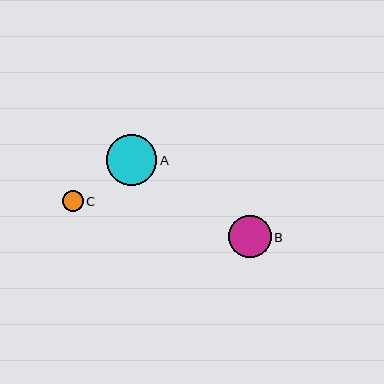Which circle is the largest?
Circle A is the largest with a size of approximately 51 pixels.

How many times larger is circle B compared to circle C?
Circle B is approximately 2.0 times the size of circle C.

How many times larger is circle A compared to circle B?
Circle A is approximately 1.2 times the size of circle B.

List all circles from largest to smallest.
From largest to smallest: A, B, C.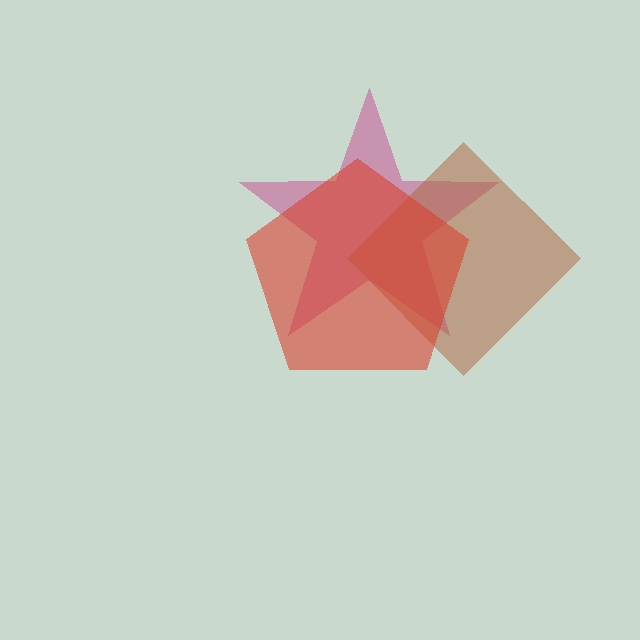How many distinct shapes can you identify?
There are 3 distinct shapes: a magenta star, a brown diamond, a red pentagon.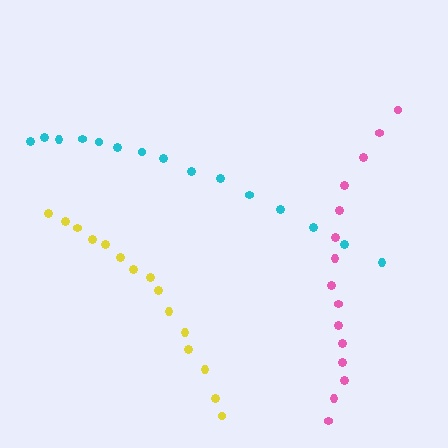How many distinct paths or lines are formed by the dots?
There are 3 distinct paths.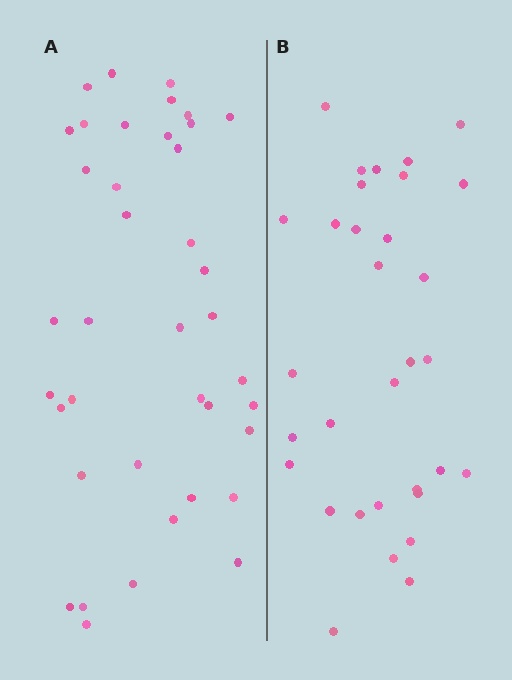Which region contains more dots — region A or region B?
Region A (the left region) has more dots.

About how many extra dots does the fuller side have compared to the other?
Region A has roughly 8 or so more dots than region B.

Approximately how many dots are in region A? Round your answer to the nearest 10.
About 40 dots. (The exact count is 39, which rounds to 40.)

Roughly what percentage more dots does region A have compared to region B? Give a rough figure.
About 20% more.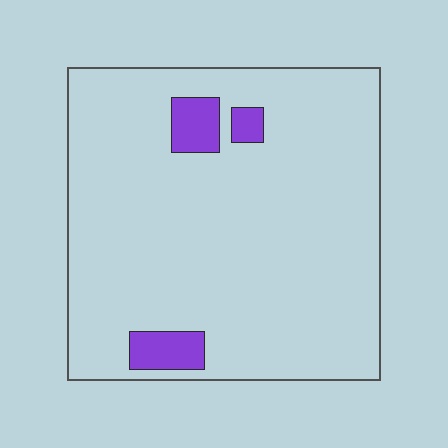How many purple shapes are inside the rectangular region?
3.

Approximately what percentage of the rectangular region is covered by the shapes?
Approximately 5%.